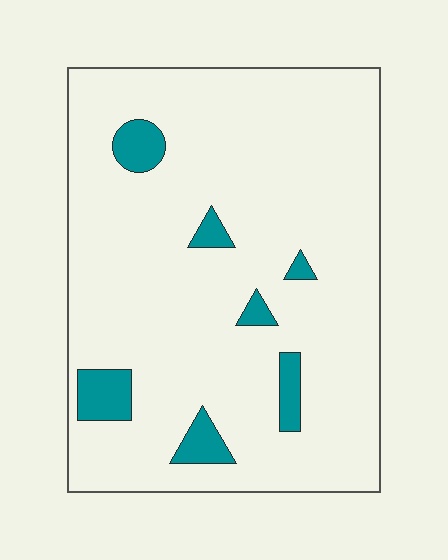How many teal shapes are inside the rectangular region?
7.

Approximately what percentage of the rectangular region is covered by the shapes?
Approximately 10%.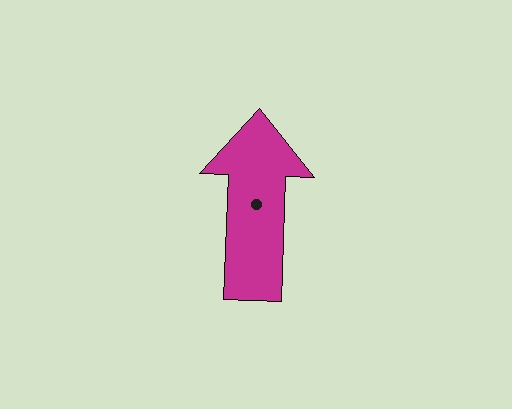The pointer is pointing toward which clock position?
Roughly 12 o'clock.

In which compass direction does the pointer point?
North.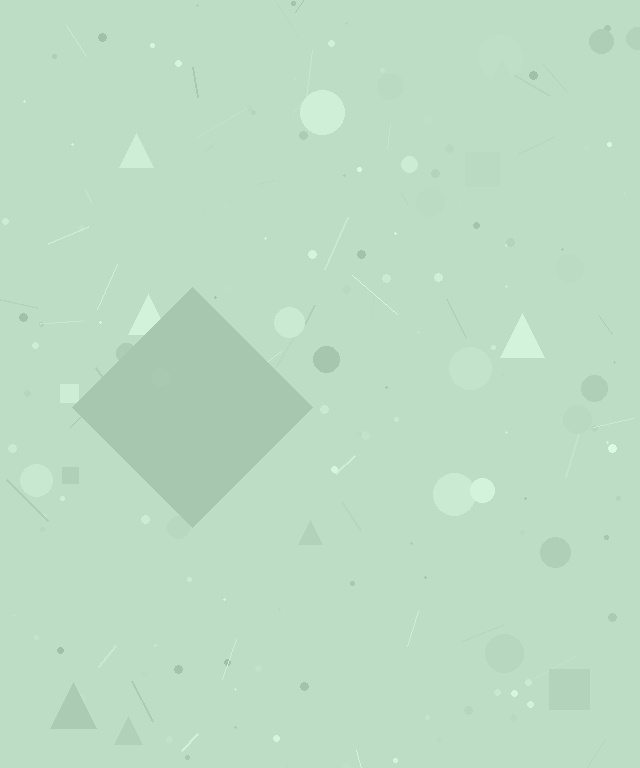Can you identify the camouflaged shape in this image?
The camouflaged shape is a diamond.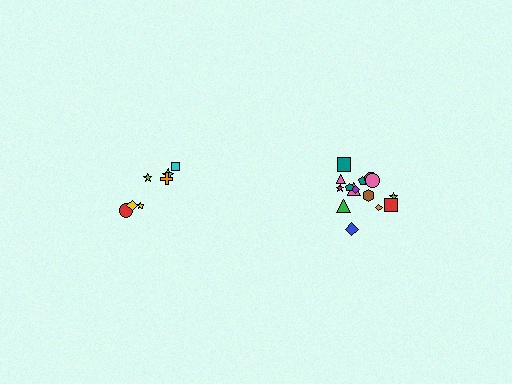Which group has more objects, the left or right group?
The right group.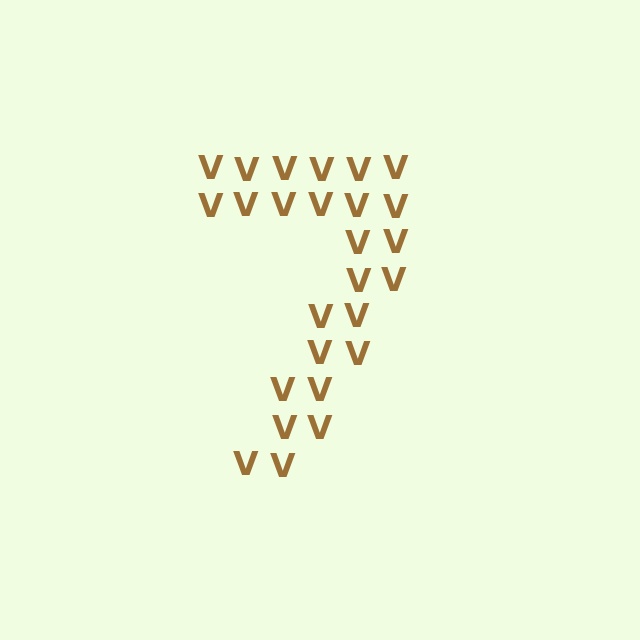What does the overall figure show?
The overall figure shows the digit 7.